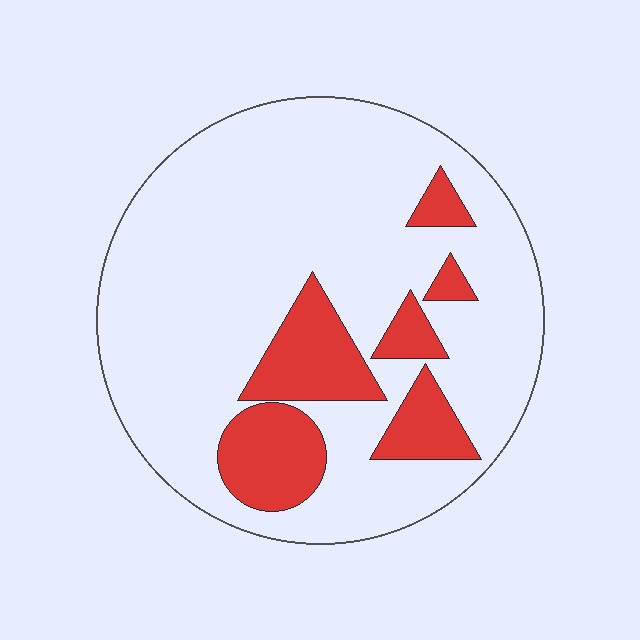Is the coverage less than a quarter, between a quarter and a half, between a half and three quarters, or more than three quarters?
Less than a quarter.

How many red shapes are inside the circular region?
6.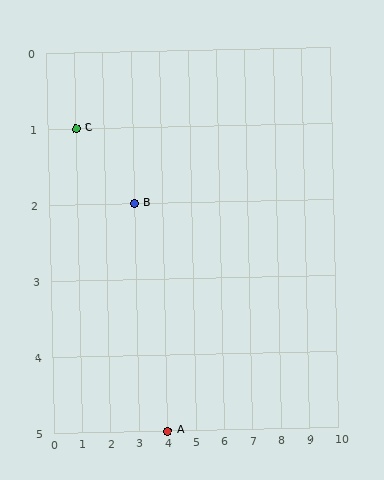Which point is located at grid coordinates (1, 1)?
Point C is at (1, 1).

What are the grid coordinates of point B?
Point B is at grid coordinates (3, 2).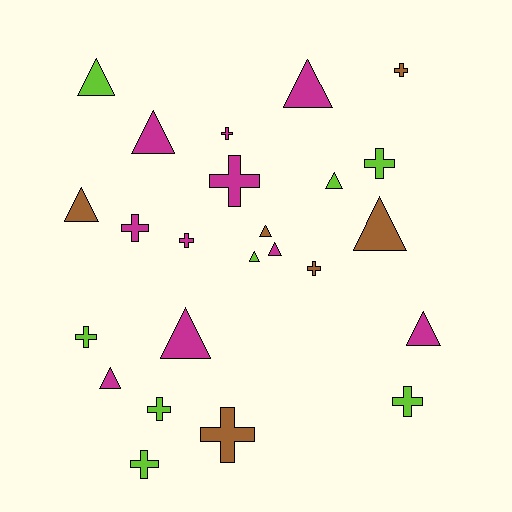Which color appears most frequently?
Magenta, with 10 objects.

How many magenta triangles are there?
There are 6 magenta triangles.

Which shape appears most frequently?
Cross, with 12 objects.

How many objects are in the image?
There are 24 objects.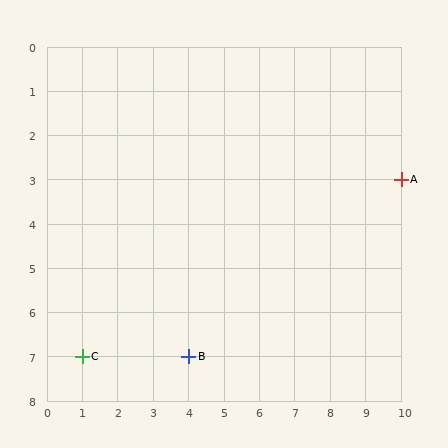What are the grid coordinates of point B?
Point B is at grid coordinates (4, 7).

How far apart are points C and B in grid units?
Points C and B are 3 columns apart.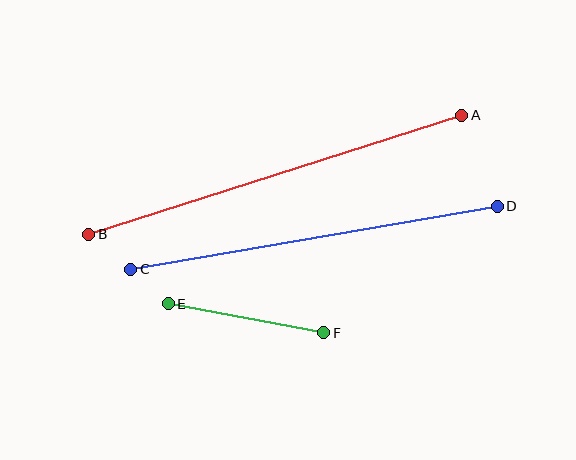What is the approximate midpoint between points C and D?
The midpoint is at approximately (314, 238) pixels.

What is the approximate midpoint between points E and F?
The midpoint is at approximately (246, 318) pixels.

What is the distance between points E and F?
The distance is approximately 158 pixels.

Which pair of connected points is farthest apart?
Points A and B are farthest apart.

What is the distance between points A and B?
The distance is approximately 392 pixels.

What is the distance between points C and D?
The distance is approximately 372 pixels.